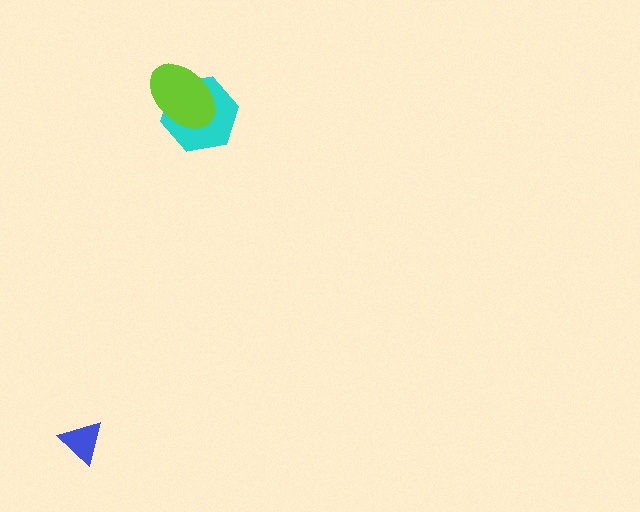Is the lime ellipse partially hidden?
No, no other shape covers it.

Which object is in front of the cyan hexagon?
The lime ellipse is in front of the cyan hexagon.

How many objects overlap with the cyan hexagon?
1 object overlaps with the cyan hexagon.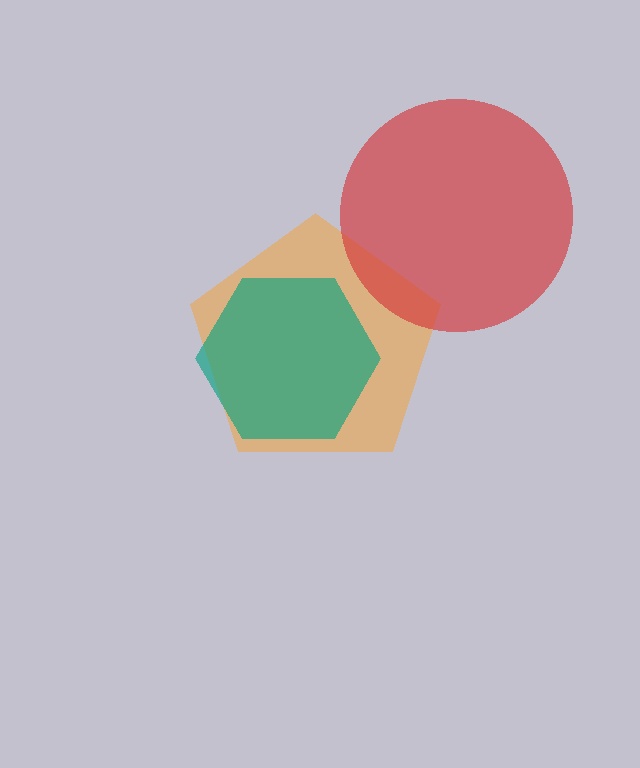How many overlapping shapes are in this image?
There are 3 overlapping shapes in the image.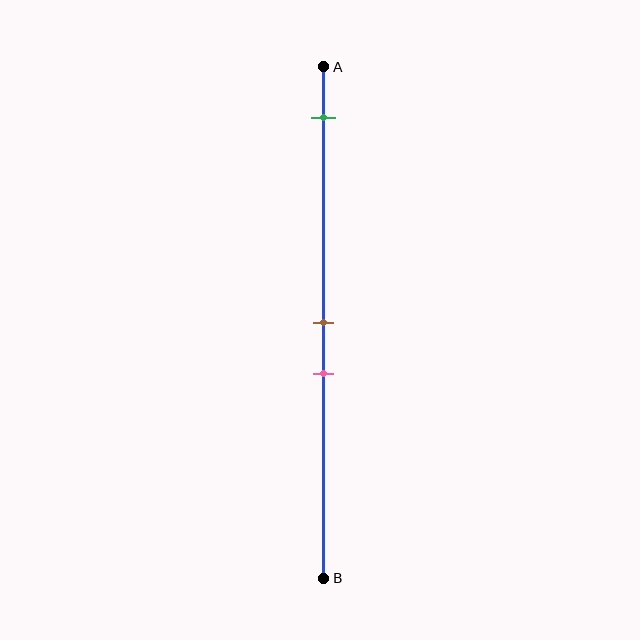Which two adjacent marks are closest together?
The brown and pink marks are the closest adjacent pair.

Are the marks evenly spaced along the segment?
No, the marks are not evenly spaced.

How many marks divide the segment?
There are 3 marks dividing the segment.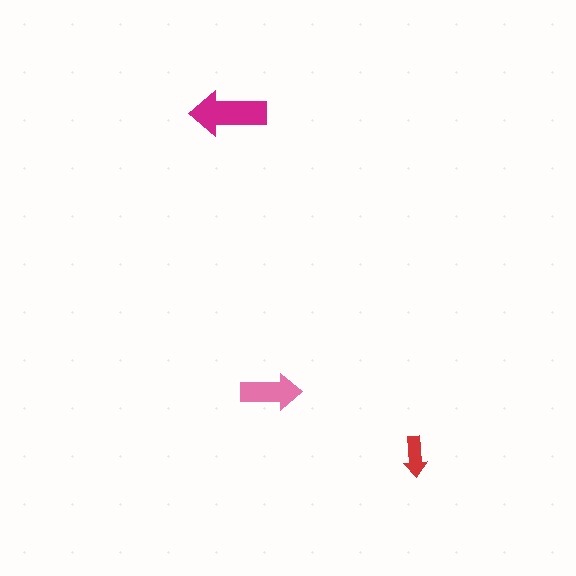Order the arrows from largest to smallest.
the magenta one, the pink one, the red one.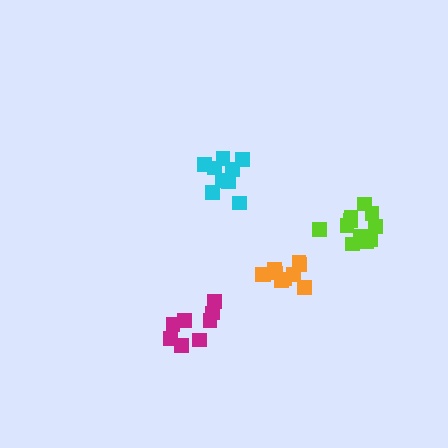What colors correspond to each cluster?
The clusters are colored: lime, cyan, orange, magenta.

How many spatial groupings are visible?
There are 4 spatial groupings.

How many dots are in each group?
Group 1: 11 dots, Group 2: 9 dots, Group 3: 10 dots, Group 4: 8 dots (38 total).